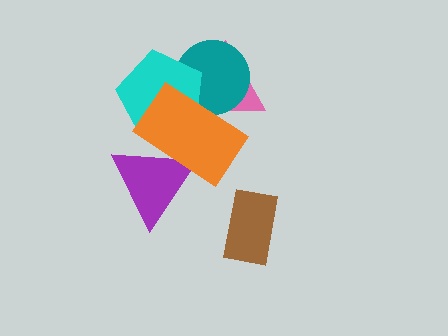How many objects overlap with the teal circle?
3 objects overlap with the teal circle.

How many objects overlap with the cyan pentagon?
3 objects overlap with the cyan pentagon.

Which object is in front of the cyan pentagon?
The orange rectangle is in front of the cyan pentagon.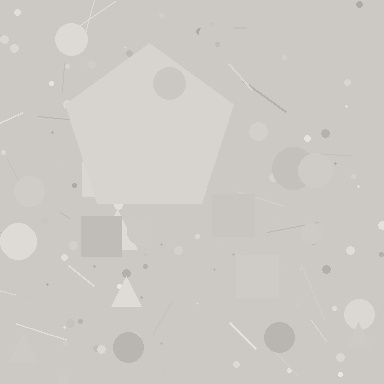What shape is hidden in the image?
A pentagon is hidden in the image.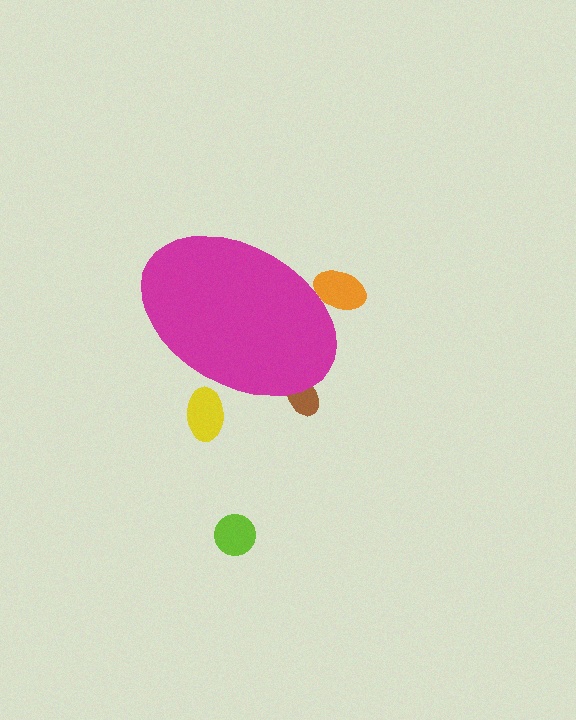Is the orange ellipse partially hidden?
Yes, the orange ellipse is partially hidden behind the magenta ellipse.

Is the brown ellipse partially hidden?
Yes, the brown ellipse is partially hidden behind the magenta ellipse.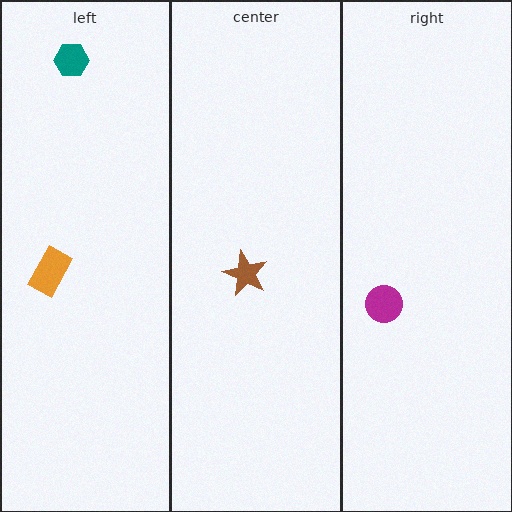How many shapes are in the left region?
2.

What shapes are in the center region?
The brown star.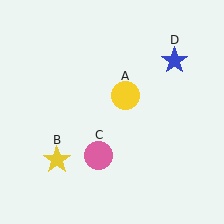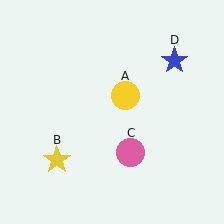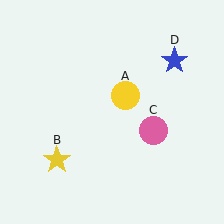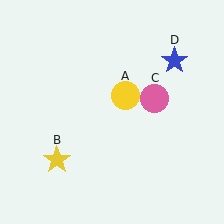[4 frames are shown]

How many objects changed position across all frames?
1 object changed position: pink circle (object C).